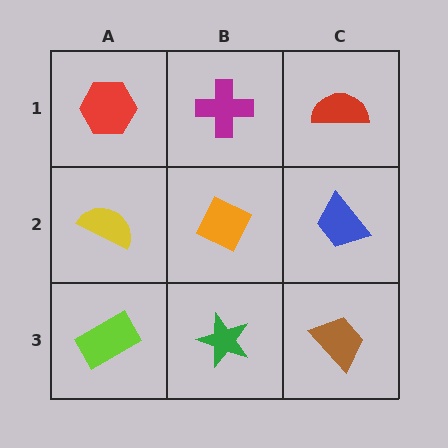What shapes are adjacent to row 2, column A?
A red hexagon (row 1, column A), a lime rectangle (row 3, column A), an orange diamond (row 2, column B).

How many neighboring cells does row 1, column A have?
2.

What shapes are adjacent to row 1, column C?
A blue trapezoid (row 2, column C), a magenta cross (row 1, column B).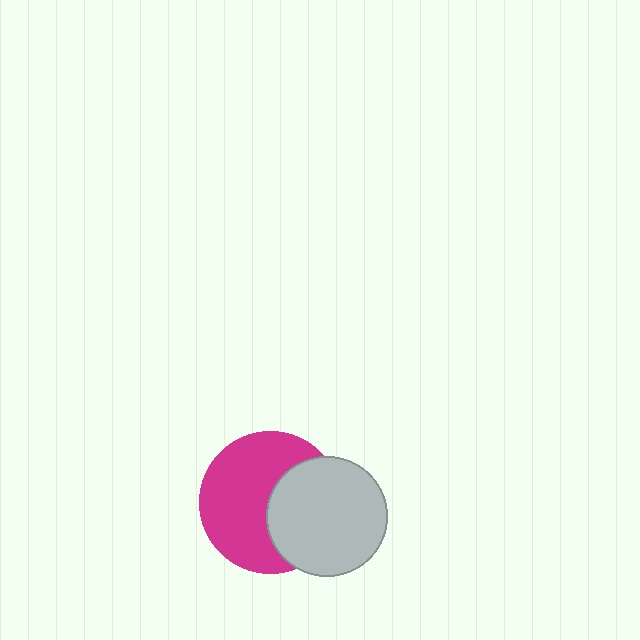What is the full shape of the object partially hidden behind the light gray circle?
The partially hidden object is a magenta circle.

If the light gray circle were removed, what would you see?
You would see the complete magenta circle.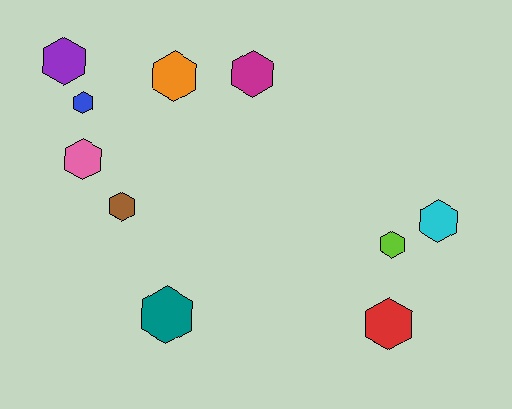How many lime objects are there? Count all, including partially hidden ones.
There is 1 lime object.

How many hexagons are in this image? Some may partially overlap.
There are 10 hexagons.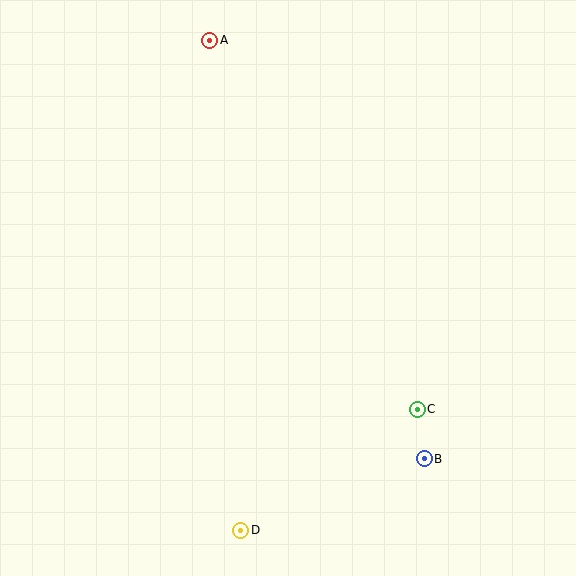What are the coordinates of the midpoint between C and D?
The midpoint between C and D is at (329, 470).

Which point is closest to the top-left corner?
Point A is closest to the top-left corner.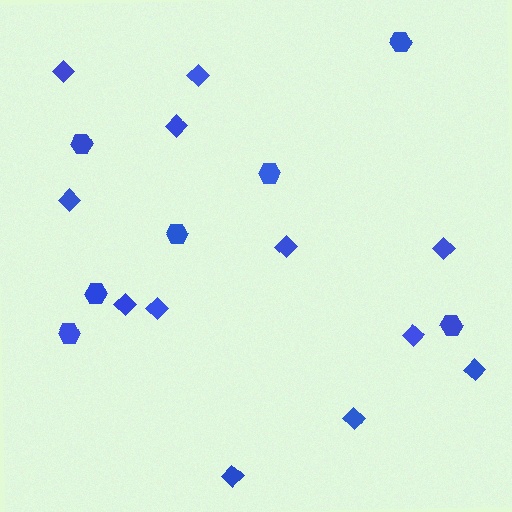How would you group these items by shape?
There are 2 groups: one group of hexagons (7) and one group of diamonds (12).